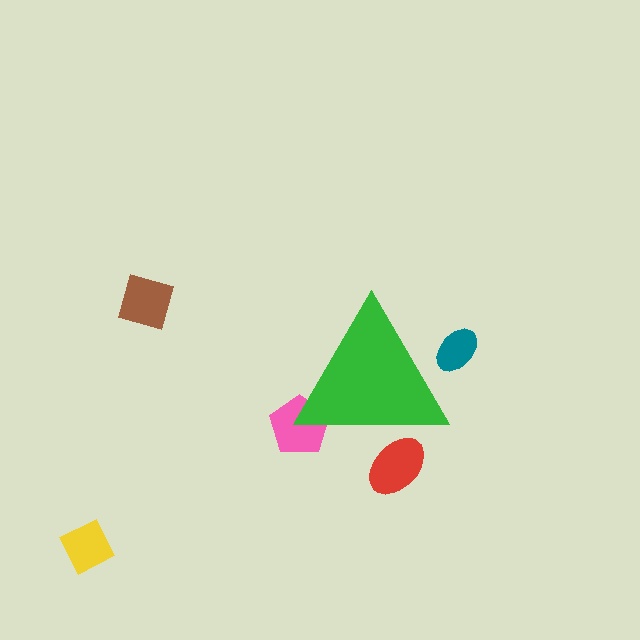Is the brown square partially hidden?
No, the brown square is fully visible.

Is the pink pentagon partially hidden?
Yes, the pink pentagon is partially hidden behind the green triangle.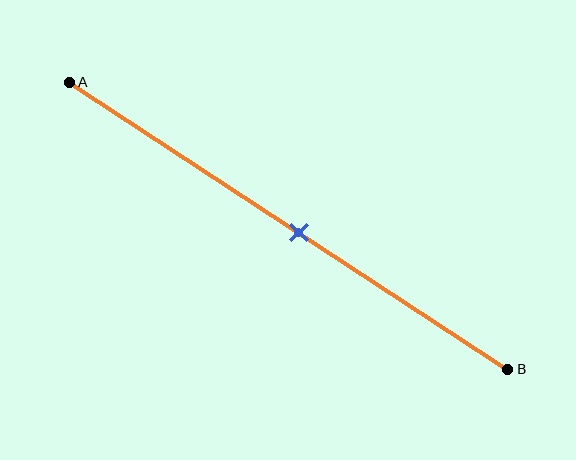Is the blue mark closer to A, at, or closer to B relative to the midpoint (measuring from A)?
The blue mark is approximately at the midpoint of segment AB.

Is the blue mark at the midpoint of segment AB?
Yes, the mark is approximately at the midpoint.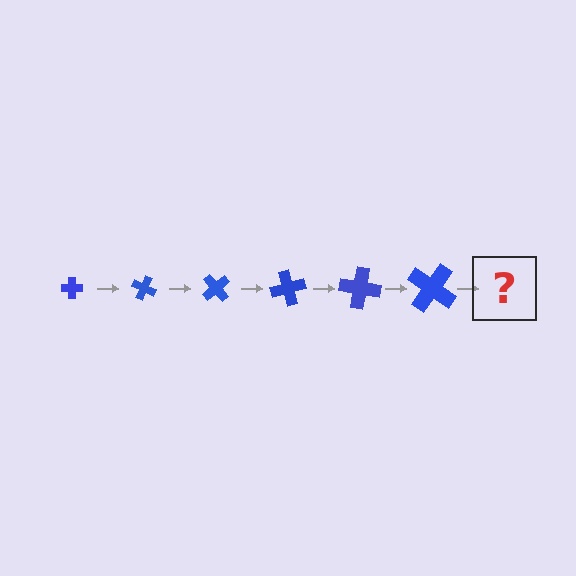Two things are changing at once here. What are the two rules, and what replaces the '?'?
The two rules are that the cross grows larger each step and it rotates 25 degrees each step. The '?' should be a cross, larger than the previous one and rotated 150 degrees from the start.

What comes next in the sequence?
The next element should be a cross, larger than the previous one and rotated 150 degrees from the start.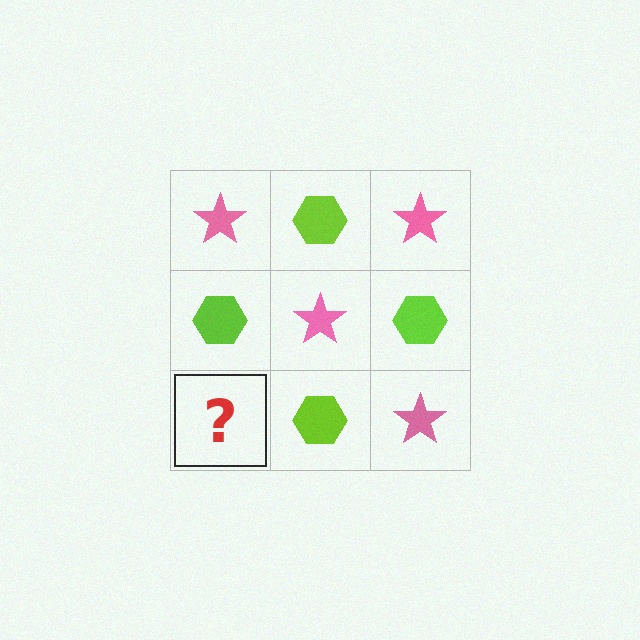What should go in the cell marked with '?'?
The missing cell should contain a pink star.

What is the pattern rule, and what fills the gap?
The rule is that it alternates pink star and lime hexagon in a checkerboard pattern. The gap should be filled with a pink star.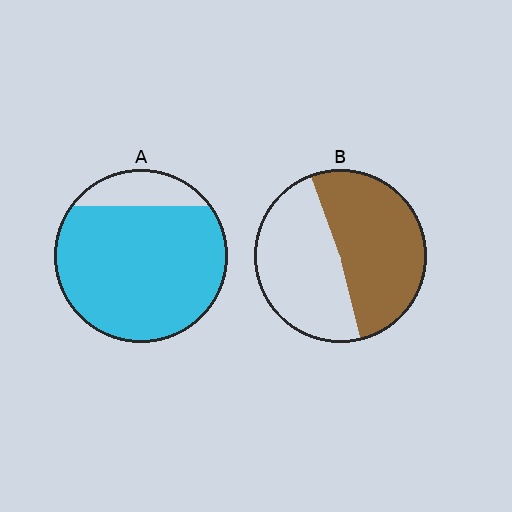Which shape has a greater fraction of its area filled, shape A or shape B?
Shape A.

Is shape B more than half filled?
Roughly half.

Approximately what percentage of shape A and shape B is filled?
A is approximately 85% and B is approximately 50%.